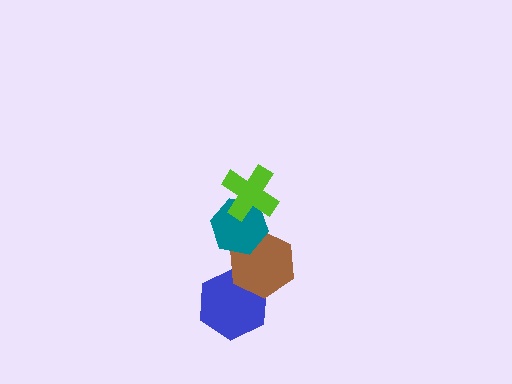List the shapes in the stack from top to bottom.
From top to bottom: the lime cross, the teal hexagon, the brown hexagon, the blue hexagon.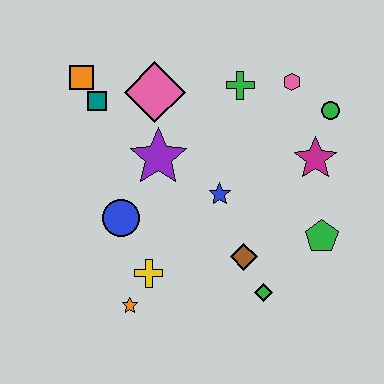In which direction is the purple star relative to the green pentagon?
The purple star is to the left of the green pentagon.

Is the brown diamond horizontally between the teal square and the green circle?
Yes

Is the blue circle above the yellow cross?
Yes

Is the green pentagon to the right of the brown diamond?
Yes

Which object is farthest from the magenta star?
The orange square is farthest from the magenta star.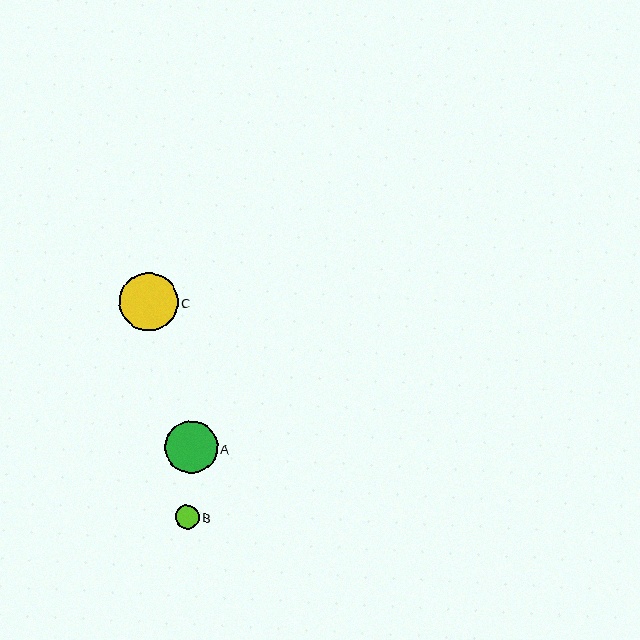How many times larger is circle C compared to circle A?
Circle C is approximately 1.1 times the size of circle A.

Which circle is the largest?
Circle C is the largest with a size of approximately 59 pixels.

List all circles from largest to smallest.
From largest to smallest: C, A, B.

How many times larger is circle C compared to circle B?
Circle C is approximately 2.5 times the size of circle B.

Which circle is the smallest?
Circle B is the smallest with a size of approximately 24 pixels.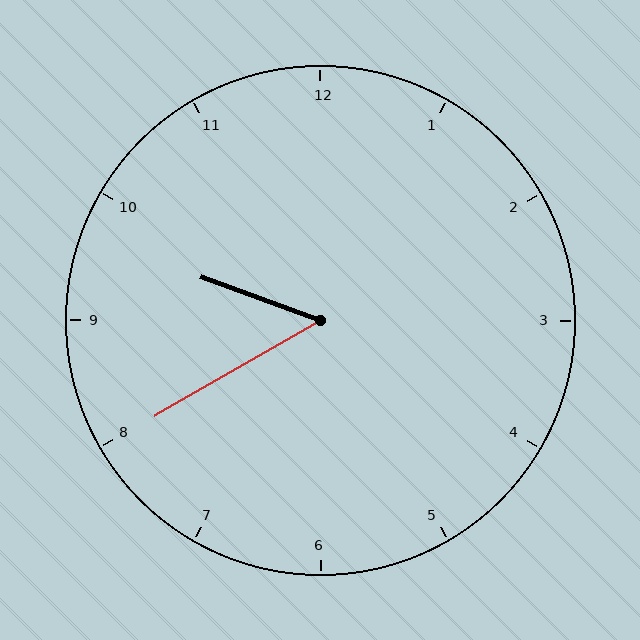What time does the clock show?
9:40.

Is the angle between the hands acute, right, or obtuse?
It is acute.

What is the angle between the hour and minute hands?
Approximately 50 degrees.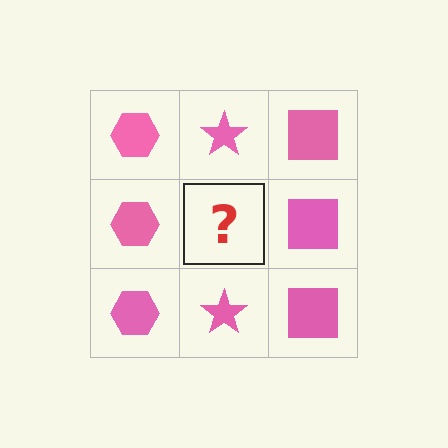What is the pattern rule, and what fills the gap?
The rule is that each column has a consistent shape. The gap should be filled with a pink star.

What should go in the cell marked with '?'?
The missing cell should contain a pink star.